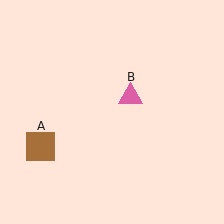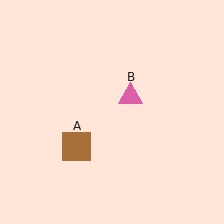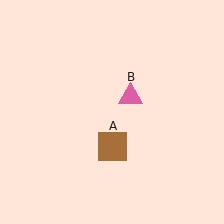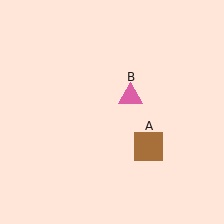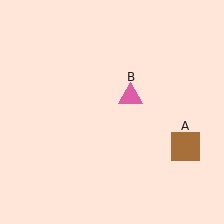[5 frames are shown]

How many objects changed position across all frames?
1 object changed position: brown square (object A).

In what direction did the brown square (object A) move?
The brown square (object A) moved right.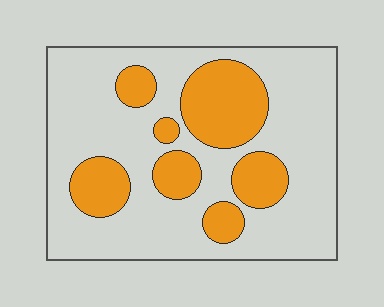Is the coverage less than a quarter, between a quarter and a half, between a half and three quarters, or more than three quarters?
Between a quarter and a half.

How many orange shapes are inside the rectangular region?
7.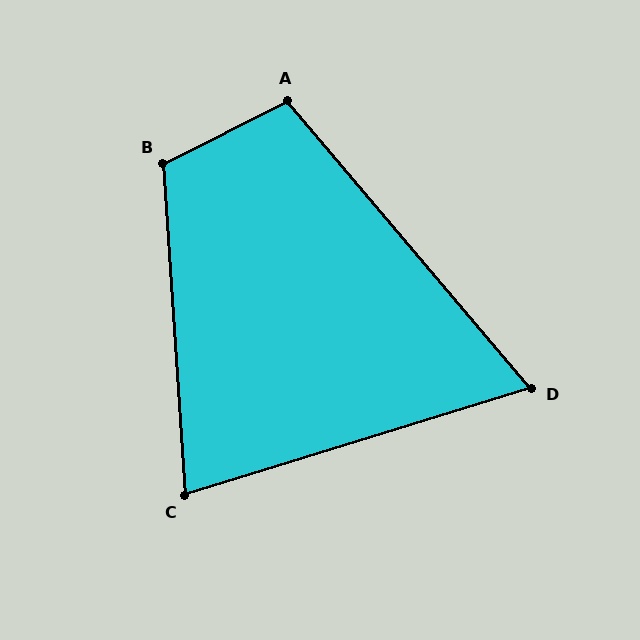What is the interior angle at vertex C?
Approximately 77 degrees (acute).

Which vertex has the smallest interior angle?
D, at approximately 67 degrees.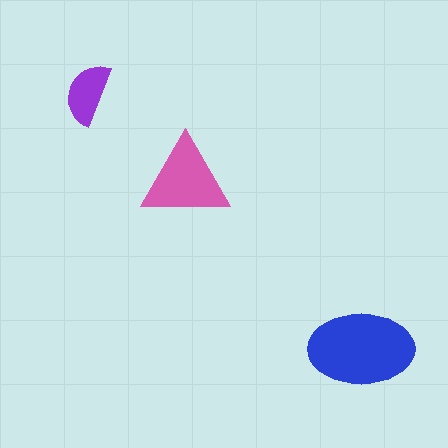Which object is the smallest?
The purple semicircle.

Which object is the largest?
The blue ellipse.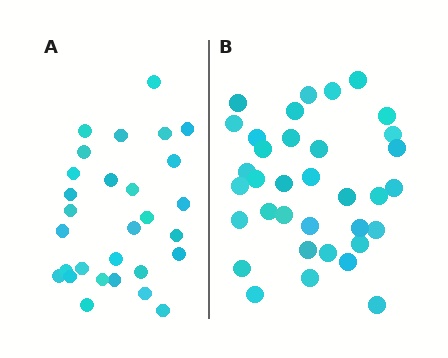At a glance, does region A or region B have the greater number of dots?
Region B (the right region) has more dots.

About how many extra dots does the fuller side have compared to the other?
Region B has about 6 more dots than region A.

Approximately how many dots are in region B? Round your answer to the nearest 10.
About 40 dots. (The exact count is 35, which rounds to 40.)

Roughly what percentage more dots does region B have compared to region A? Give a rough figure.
About 20% more.